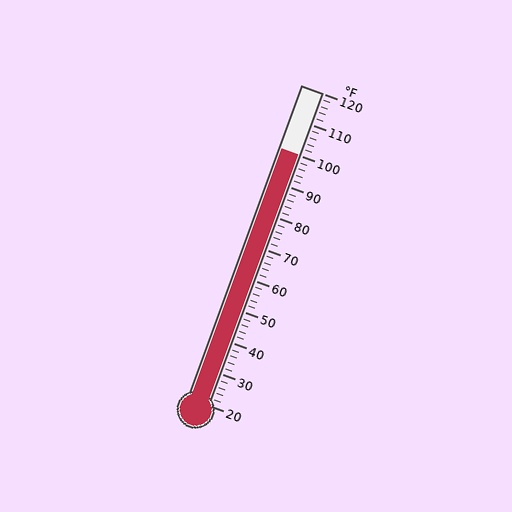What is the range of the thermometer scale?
The thermometer scale ranges from 20°F to 120°F.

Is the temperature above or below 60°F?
The temperature is above 60°F.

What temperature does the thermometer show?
The thermometer shows approximately 100°F.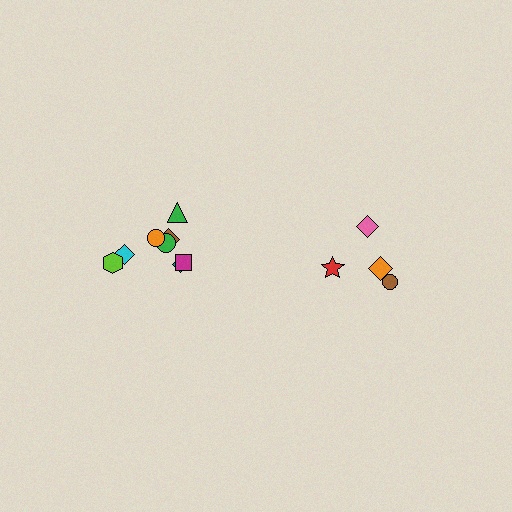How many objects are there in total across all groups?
There are 12 objects.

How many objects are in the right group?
There are 4 objects.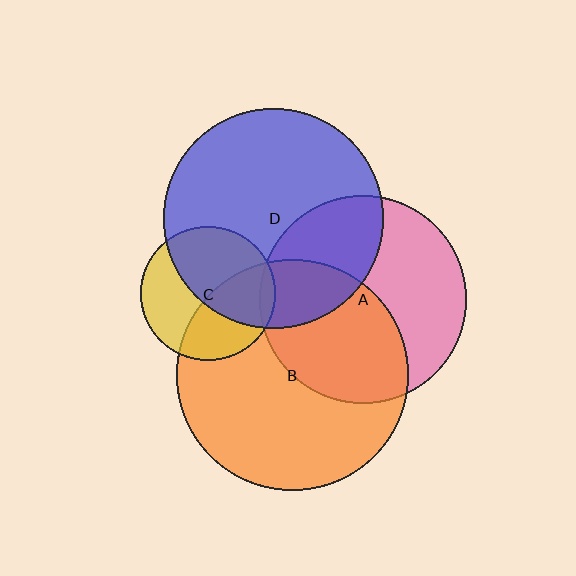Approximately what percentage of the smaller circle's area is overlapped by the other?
Approximately 5%.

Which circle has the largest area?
Circle B (orange).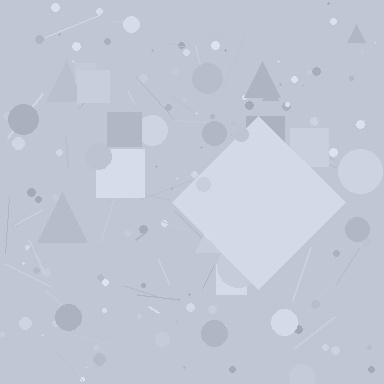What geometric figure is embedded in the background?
A diamond is embedded in the background.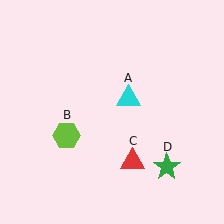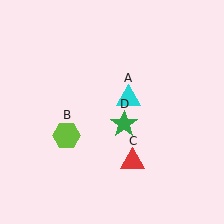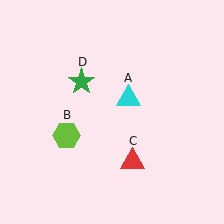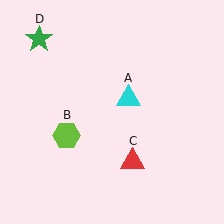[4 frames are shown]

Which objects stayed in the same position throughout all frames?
Cyan triangle (object A) and lime hexagon (object B) and red triangle (object C) remained stationary.